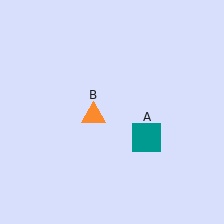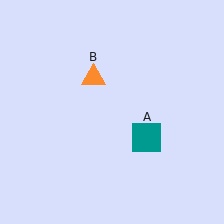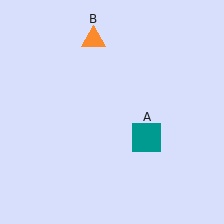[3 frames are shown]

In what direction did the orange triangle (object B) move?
The orange triangle (object B) moved up.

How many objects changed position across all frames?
1 object changed position: orange triangle (object B).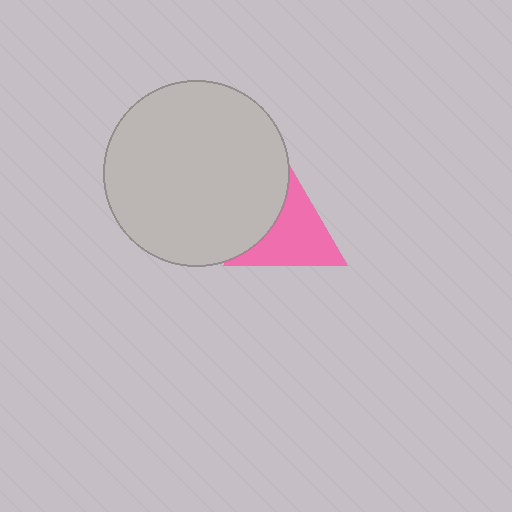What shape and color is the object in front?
The object in front is a light gray circle.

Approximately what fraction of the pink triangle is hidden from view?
Roughly 31% of the pink triangle is hidden behind the light gray circle.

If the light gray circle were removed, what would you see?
You would see the complete pink triangle.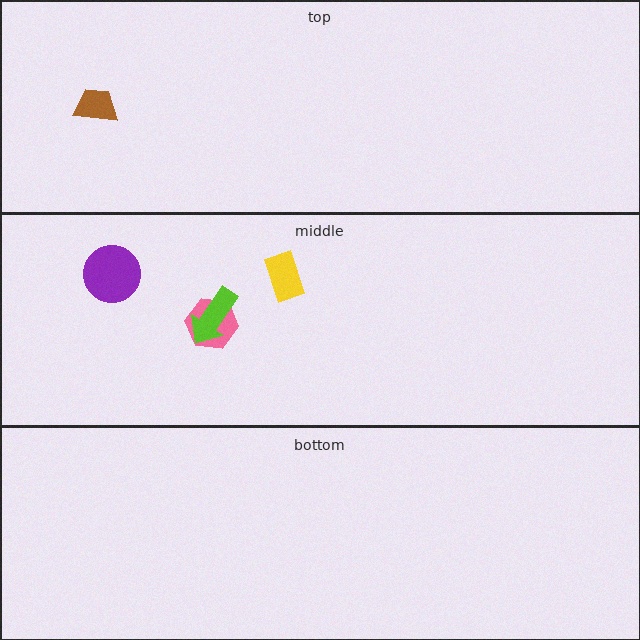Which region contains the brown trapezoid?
The top region.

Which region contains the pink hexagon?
The middle region.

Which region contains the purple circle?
The middle region.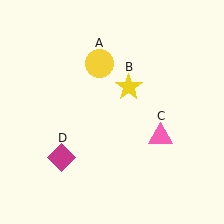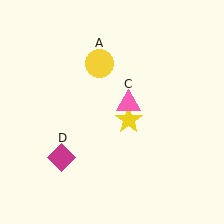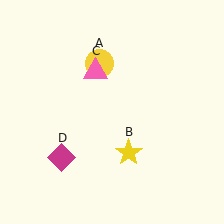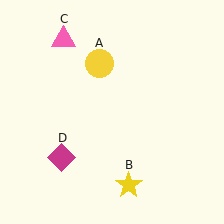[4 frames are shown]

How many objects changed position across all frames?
2 objects changed position: yellow star (object B), pink triangle (object C).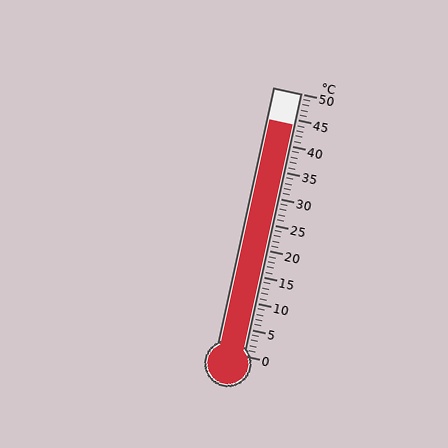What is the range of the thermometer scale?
The thermometer scale ranges from 0°C to 50°C.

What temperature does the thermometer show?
The thermometer shows approximately 44°C.